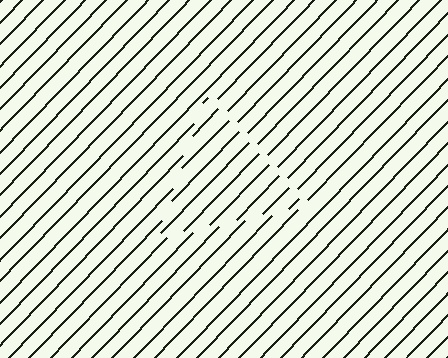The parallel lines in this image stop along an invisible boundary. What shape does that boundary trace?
An illusory triangle. The interior of the shape contains the same grating, shifted by half a period — the contour is defined by the phase discontinuity where line-ends from the inner and outer gratings abut.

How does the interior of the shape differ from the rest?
The interior of the shape contains the same grating, shifted by half a period — the contour is defined by the phase discontinuity where line-ends from the inner and outer gratings abut.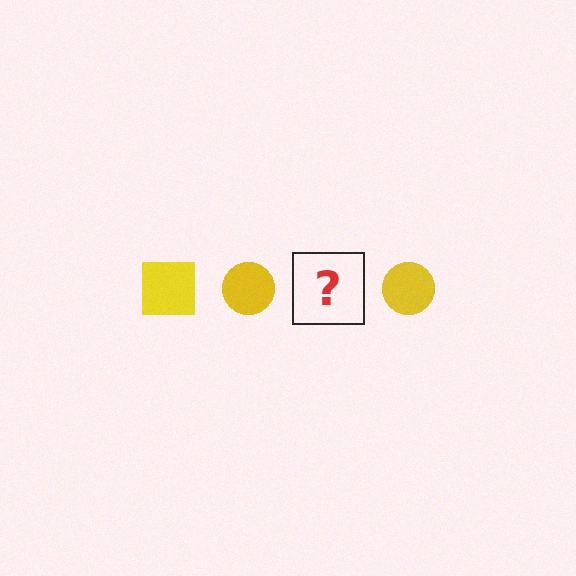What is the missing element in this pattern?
The missing element is a yellow square.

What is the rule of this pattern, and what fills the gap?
The rule is that the pattern cycles through square, circle shapes in yellow. The gap should be filled with a yellow square.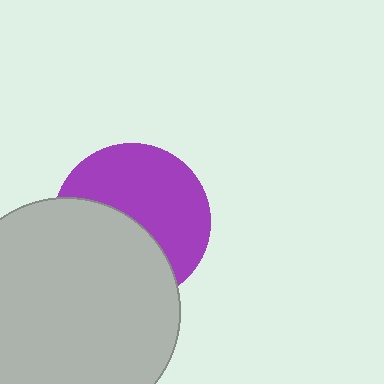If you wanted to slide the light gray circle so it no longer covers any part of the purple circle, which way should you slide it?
Slide it down — that is the most direct way to separate the two shapes.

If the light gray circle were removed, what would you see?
You would see the complete purple circle.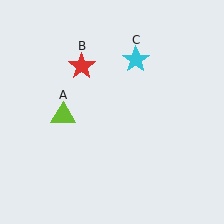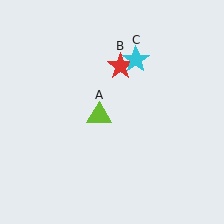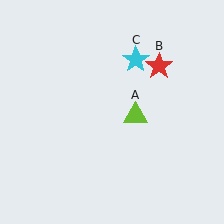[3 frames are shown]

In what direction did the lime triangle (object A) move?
The lime triangle (object A) moved right.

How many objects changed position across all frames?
2 objects changed position: lime triangle (object A), red star (object B).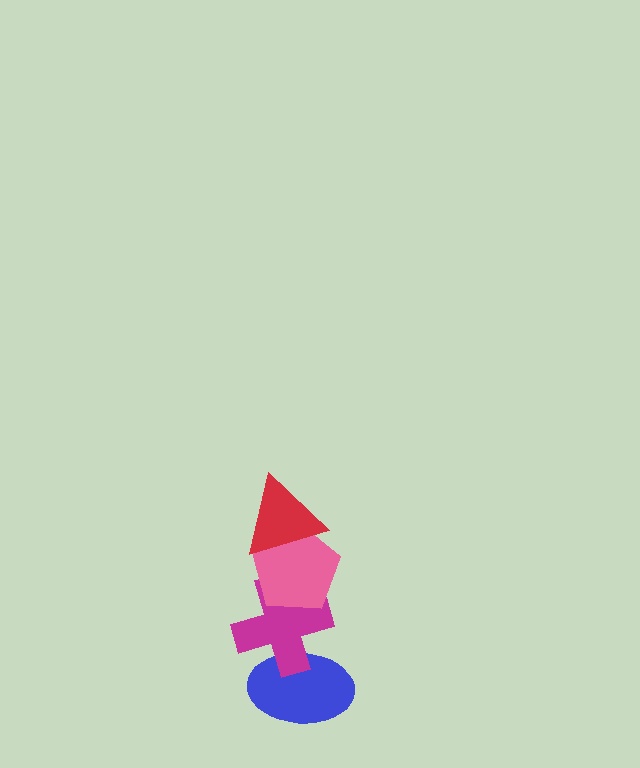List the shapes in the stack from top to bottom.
From top to bottom: the red triangle, the pink pentagon, the magenta cross, the blue ellipse.